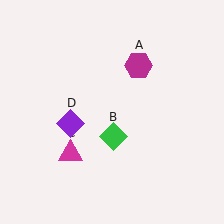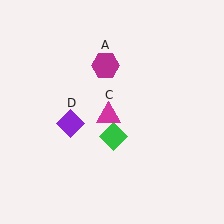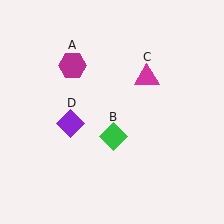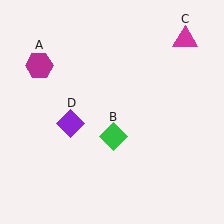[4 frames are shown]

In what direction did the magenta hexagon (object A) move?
The magenta hexagon (object A) moved left.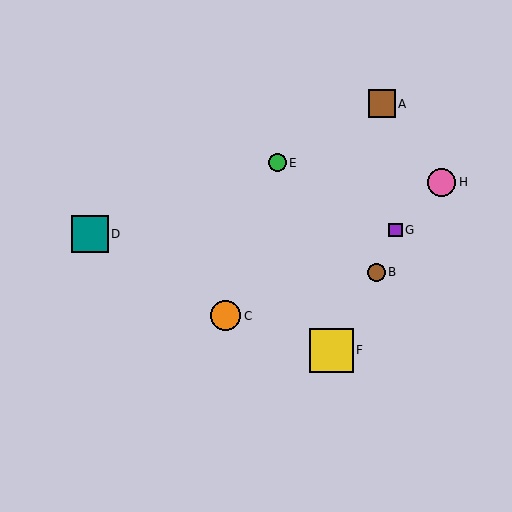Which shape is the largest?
The yellow square (labeled F) is the largest.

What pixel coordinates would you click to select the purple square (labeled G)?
Click at (396, 230) to select the purple square G.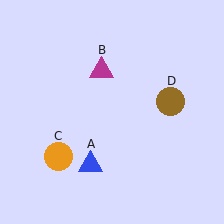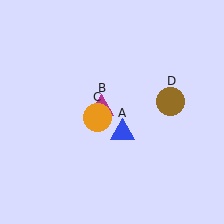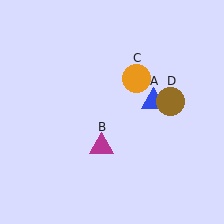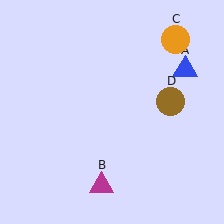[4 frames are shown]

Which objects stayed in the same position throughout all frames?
Brown circle (object D) remained stationary.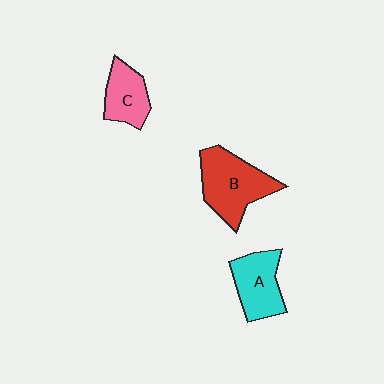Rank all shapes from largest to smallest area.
From largest to smallest: B (red), A (cyan), C (pink).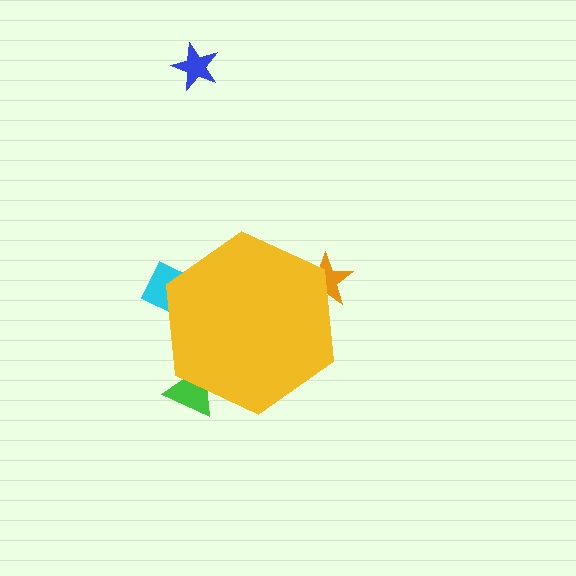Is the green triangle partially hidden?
Yes, the green triangle is partially hidden behind the yellow hexagon.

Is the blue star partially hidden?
No, the blue star is fully visible.